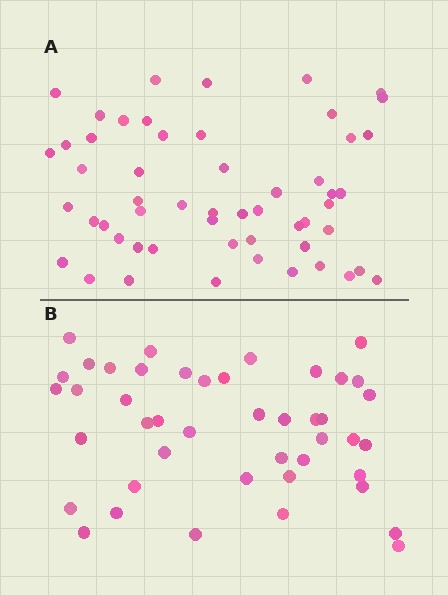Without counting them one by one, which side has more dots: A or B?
Region A (the top region) has more dots.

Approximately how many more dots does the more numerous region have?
Region A has roughly 10 or so more dots than region B.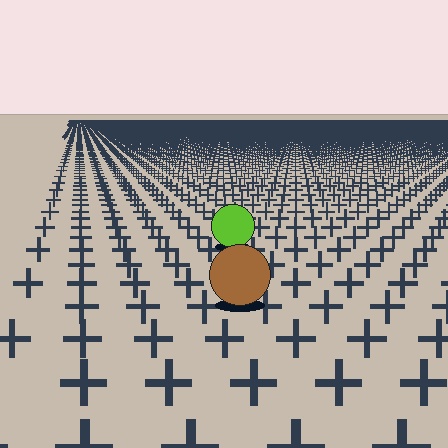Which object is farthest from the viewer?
The lime circle is farthest from the viewer. It appears smaller and the ground texture around it is denser.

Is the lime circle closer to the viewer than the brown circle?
No. The brown circle is closer — you can tell from the texture gradient: the ground texture is coarser near it.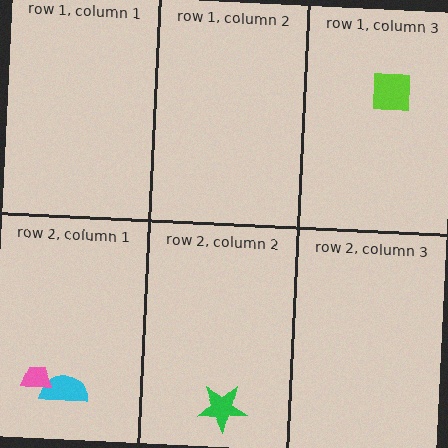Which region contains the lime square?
The row 1, column 3 region.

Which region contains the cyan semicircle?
The row 2, column 1 region.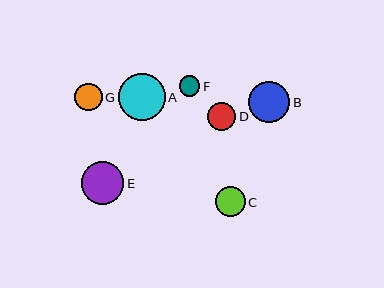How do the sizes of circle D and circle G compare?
Circle D and circle G are approximately the same size.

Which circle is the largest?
Circle A is the largest with a size of approximately 47 pixels.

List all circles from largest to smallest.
From largest to smallest: A, E, B, C, D, G, F.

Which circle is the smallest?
Circle F is the smallest with a size of approximately 21 pixels.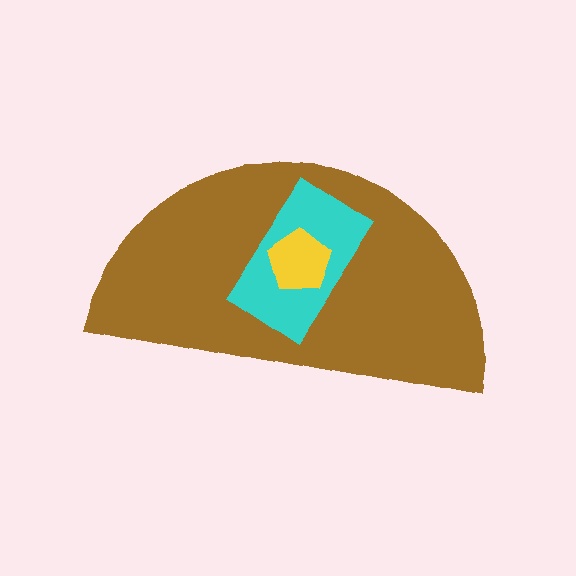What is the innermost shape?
The yellow pentagon.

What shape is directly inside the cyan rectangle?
The yellow pentagon.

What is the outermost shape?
The brown semicircle.